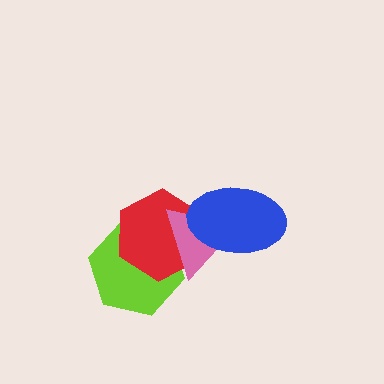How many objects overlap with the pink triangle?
3 objects overlap with the pink triangle.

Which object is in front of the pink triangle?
The blue ellipse is in front of the pink triangle.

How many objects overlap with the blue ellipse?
2 objects overlap with the blue ellipse.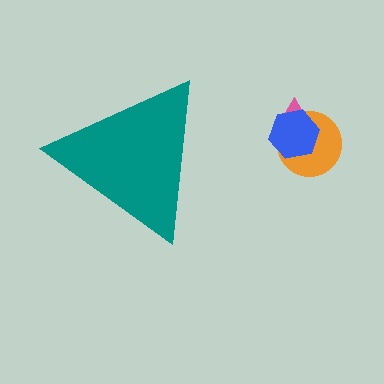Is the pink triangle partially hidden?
No, the pink triangle is fully visible.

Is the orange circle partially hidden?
No, the orange circle is fully visible.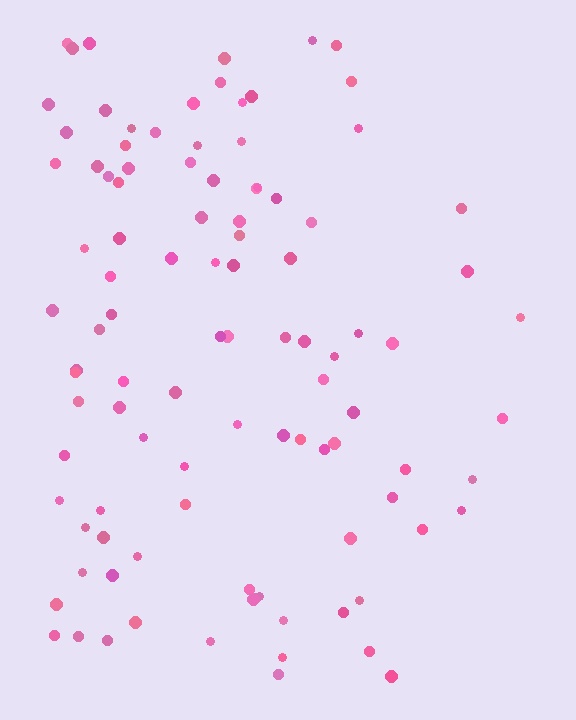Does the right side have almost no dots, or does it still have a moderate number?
Still a moderate number, just noticeably fewer than the left.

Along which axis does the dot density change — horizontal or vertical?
Horizontal.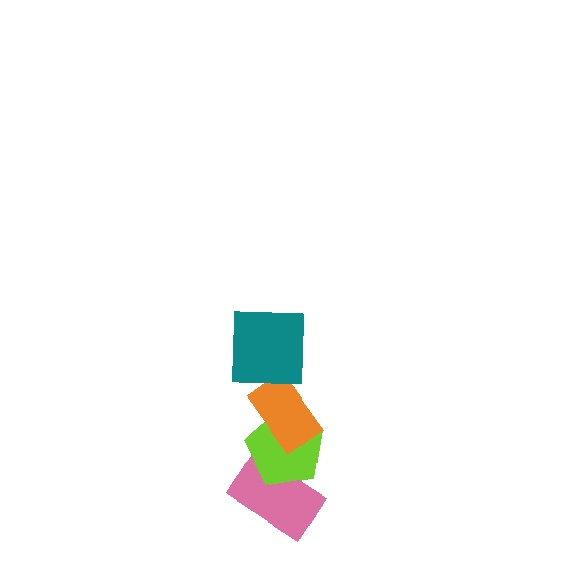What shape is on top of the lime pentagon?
The orange rectangle is on top of the lime pentagon.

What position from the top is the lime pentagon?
The lime pentagon is 3rd from the top.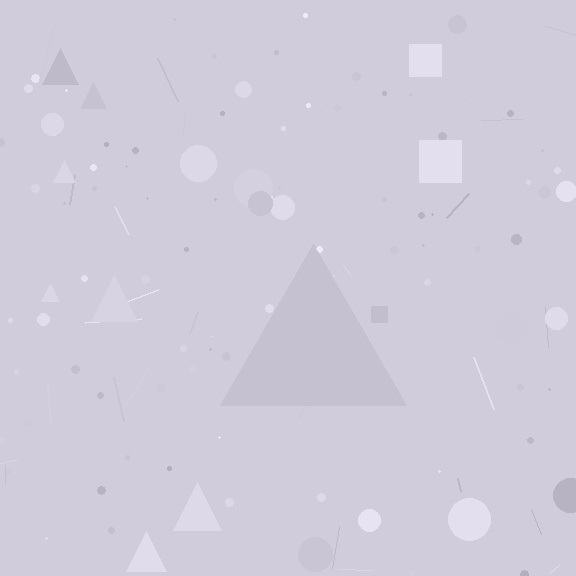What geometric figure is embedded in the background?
A triangle is embedded in the background.